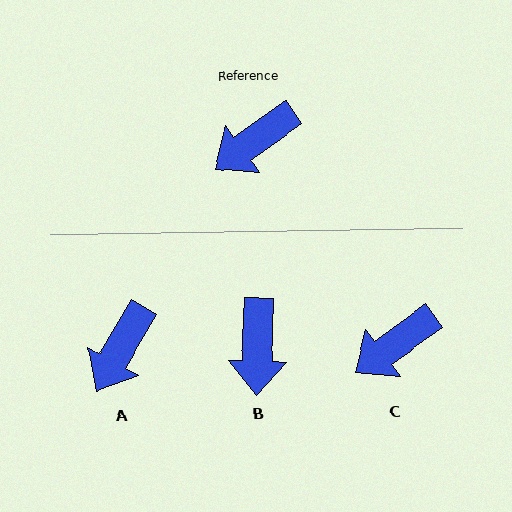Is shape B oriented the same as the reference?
No, it is off by about 53 degrees.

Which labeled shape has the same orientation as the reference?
C.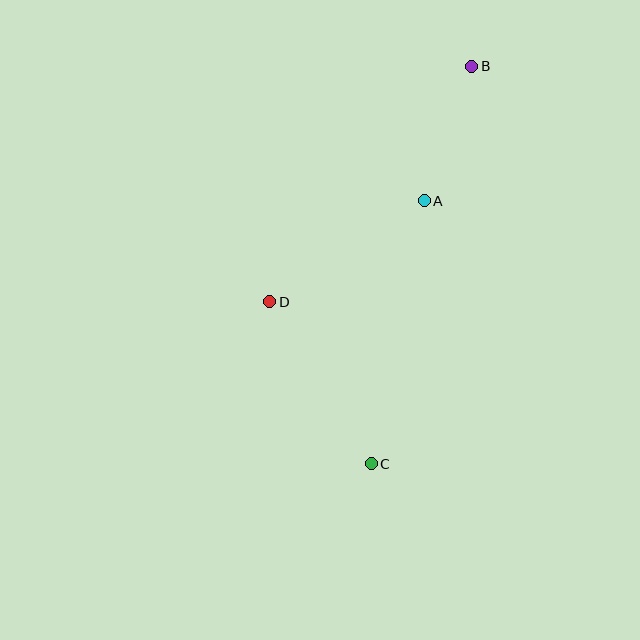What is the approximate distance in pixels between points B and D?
The distance between B and D is approximately 310 pixels.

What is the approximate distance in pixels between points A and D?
The distance between A and D is approximately 185 pixels.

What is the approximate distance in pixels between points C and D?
The distance between C and D is approximately 191 pixels.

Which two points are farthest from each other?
Points B and C are farthest from each other.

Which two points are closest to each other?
Points A and B are closest to each other.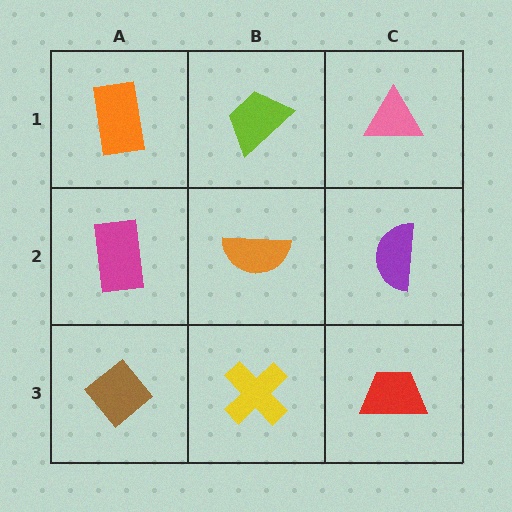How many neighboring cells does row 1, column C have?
2.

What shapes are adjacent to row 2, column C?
A pink triangle (row 1, column C), a red trapezoid (row 3, column C), an orange semicircle (row 2, column B).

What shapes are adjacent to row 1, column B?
An orange semicircle (row 2, column B), an orange rectangle (row 1, column A), a pink triangle (row 1, column C).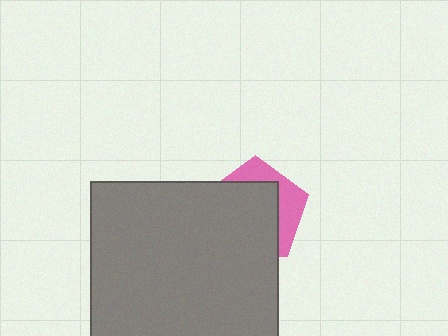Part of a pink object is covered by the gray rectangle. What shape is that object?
It is a pentagon.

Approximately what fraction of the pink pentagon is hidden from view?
Roughly 68% of the pink pentagon is hidden behind the gray rectangle.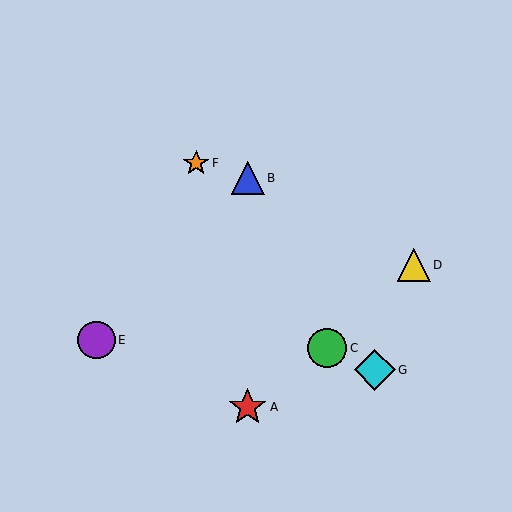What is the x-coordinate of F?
Object F is at x≈196.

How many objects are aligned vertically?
2 objects (A, B) are aligned vertically.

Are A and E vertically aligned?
No, A is at x≈248 and E is at x≈97.